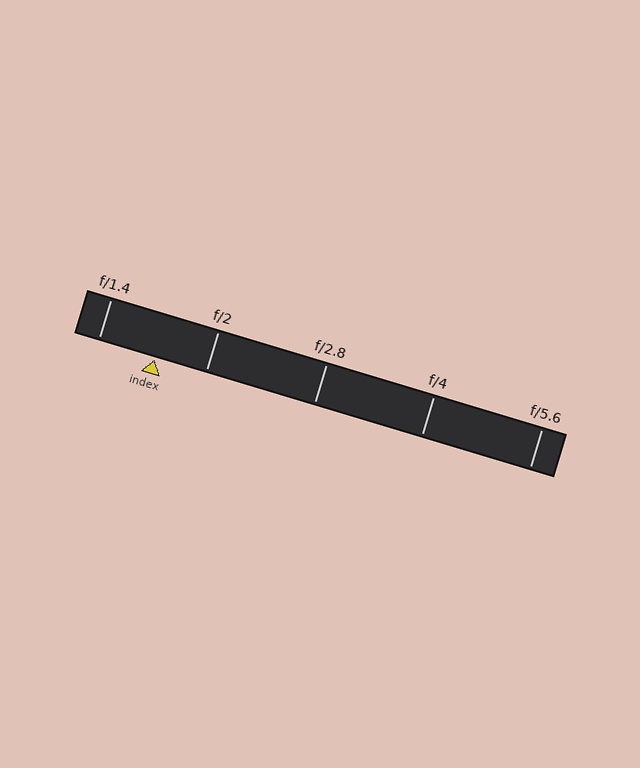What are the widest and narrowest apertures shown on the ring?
The widest aperture shown is f/1.4 and the narrowest is f/5.6.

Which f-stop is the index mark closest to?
The index mark is closest to f/2.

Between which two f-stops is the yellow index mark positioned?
The index mark is between f/1.4 and f/2.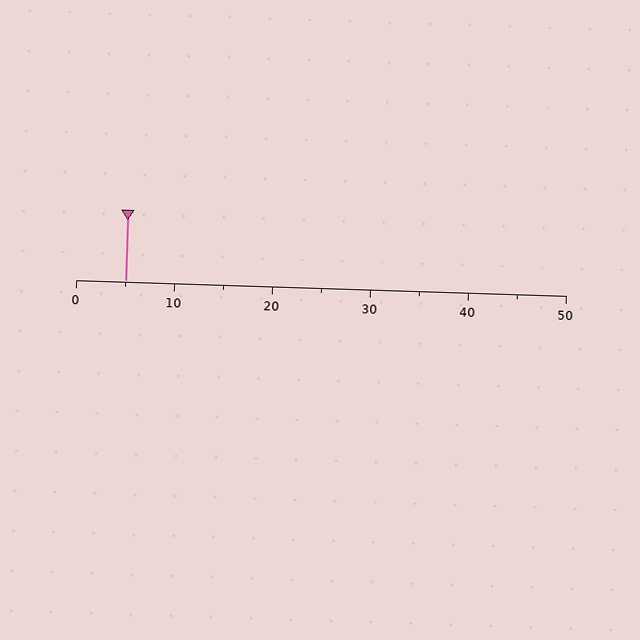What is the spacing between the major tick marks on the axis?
The major ticks are spaced 10 apart.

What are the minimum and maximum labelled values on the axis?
The axis runs from 0 to 50.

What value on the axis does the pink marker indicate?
The marker indicates approximately 5.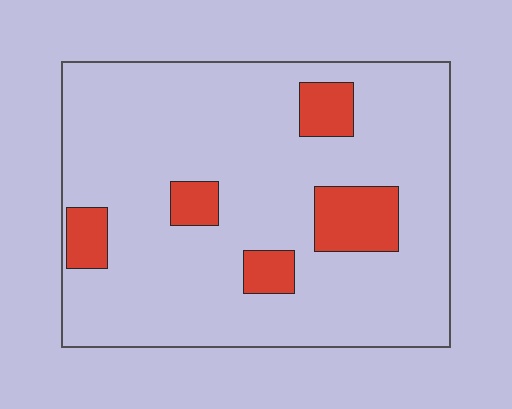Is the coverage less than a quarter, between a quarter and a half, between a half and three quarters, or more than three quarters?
Less than a quarter.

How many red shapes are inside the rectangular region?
5.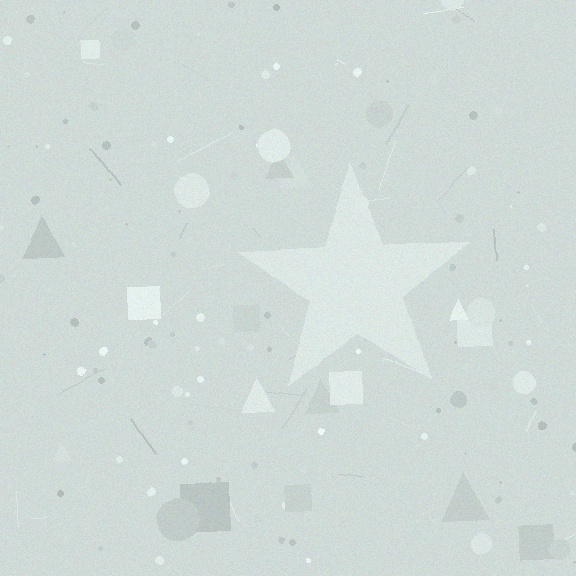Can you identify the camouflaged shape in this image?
The camouflaged shape is a star.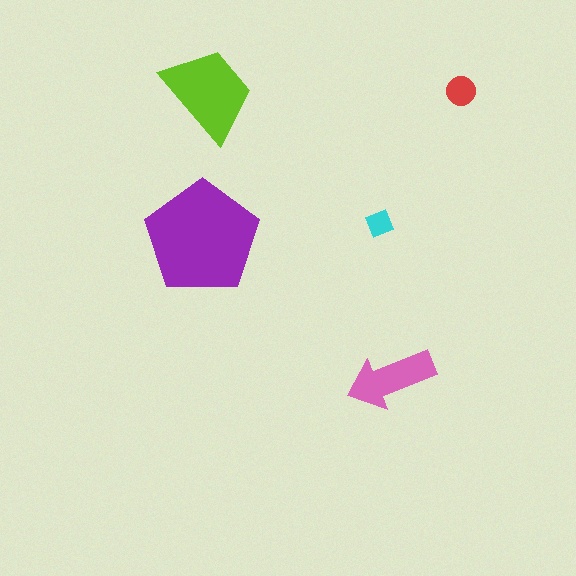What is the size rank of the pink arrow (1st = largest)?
3rd.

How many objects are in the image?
There are 5 objects in the image.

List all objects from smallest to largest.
The cyan diamond, the red circle, the pink arrow, the lime trapezoid, the purple pentagon.